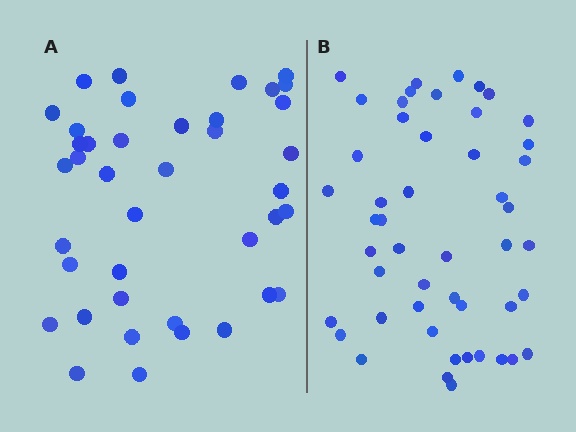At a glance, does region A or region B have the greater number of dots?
Region B (the right region) has more dots.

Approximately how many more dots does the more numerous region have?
Region B has roughly 8 or so more dots than region A.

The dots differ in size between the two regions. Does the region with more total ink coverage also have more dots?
No. Region A has more total ink coverage because its dots are larger, but region B actually contains more individual dots. Total area can be misleading — the number of items is what matters here.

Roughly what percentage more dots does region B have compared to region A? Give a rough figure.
About 20% more.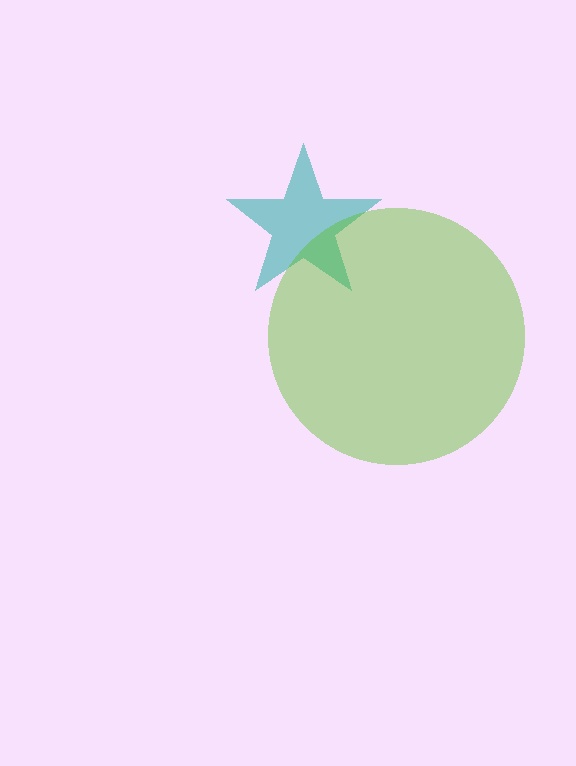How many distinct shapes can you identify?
There are 2 distinct shapes: a teal star, a lime circle.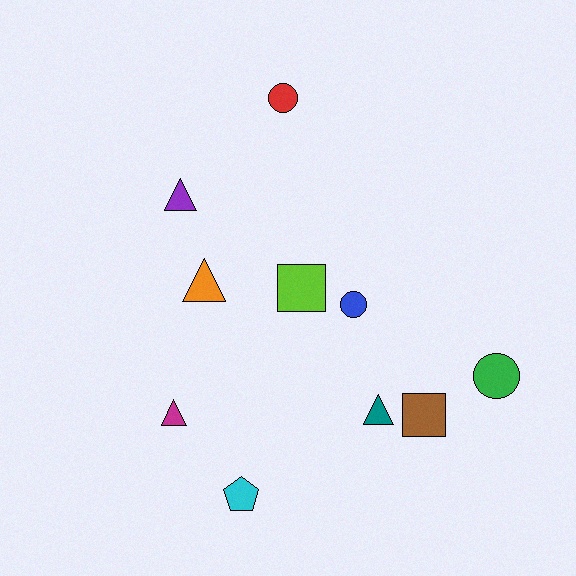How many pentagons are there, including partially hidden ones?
There is 1 pentagon.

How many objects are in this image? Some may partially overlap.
There are 10 objects.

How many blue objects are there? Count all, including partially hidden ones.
There is 1 blue object.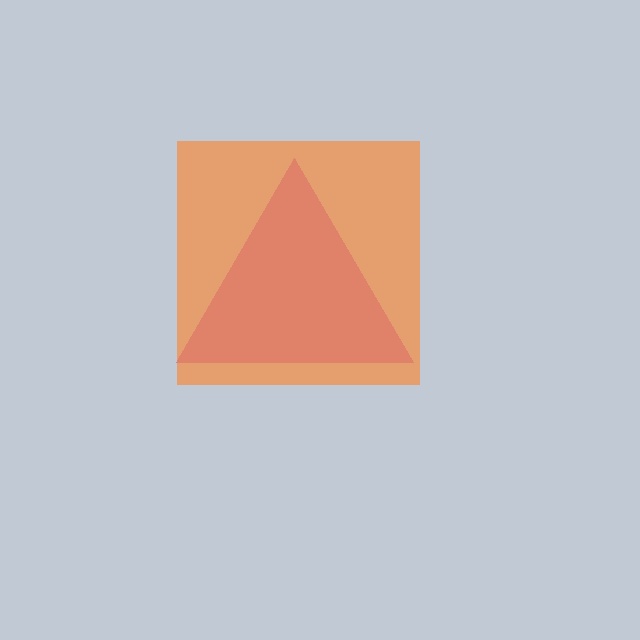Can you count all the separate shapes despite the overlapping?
Yes, there are 2 separate shapes.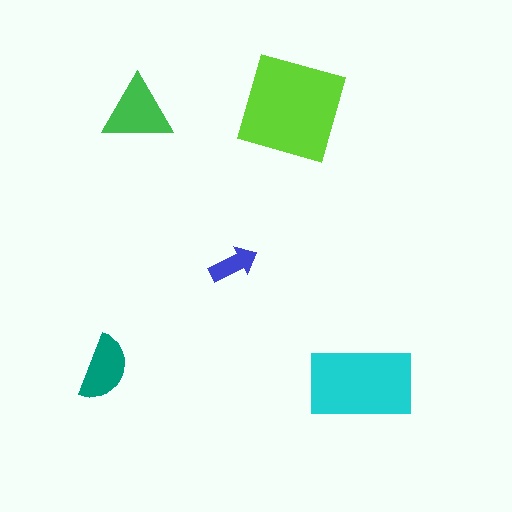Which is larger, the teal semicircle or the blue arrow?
The teal semicircle.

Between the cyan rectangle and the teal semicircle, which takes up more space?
The cyan rectangle.